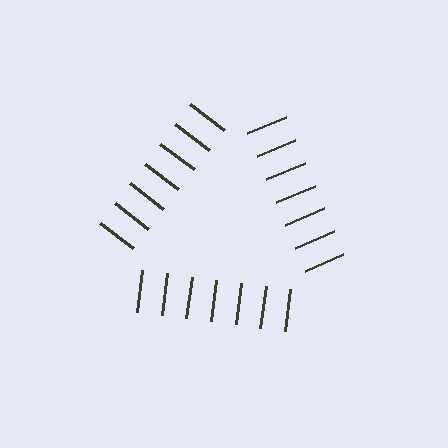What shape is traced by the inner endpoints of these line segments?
An illusory triangle — the line segments terminate on its edges but no continuous stroke is drawn.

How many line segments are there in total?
21 — 7 along each of the 3 edges.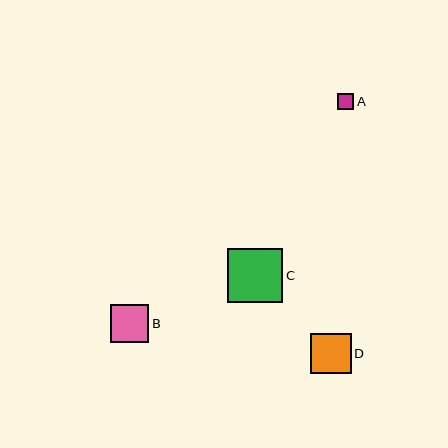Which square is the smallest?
Square A is the smallest with a size of approximately 16 pixels.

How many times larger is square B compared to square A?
Square B is approximately 2.4 times the size of square A.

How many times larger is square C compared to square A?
Square C is approximately 3.4 times the size of square A.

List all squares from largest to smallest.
From largest to smallest: C, D, B, A.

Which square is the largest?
Square C is the largest with a size of approximately 55 pixels.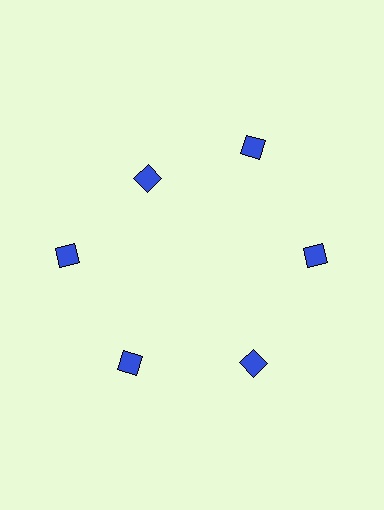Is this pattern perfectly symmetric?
No. The 6 blue squares are arranged in a ring, but one element near the 11 o'clock position is pulled inward toward the center, breaking the 6-fold rotational symmetry.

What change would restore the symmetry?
The symmetry would be restored by moving it outward, back onto the ring so that all 6 squares sit at equal angles and equal distance from the center.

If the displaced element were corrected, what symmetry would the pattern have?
It would have 6-fold rotational symmetry — the pattern would map onto itself every 60 degrees.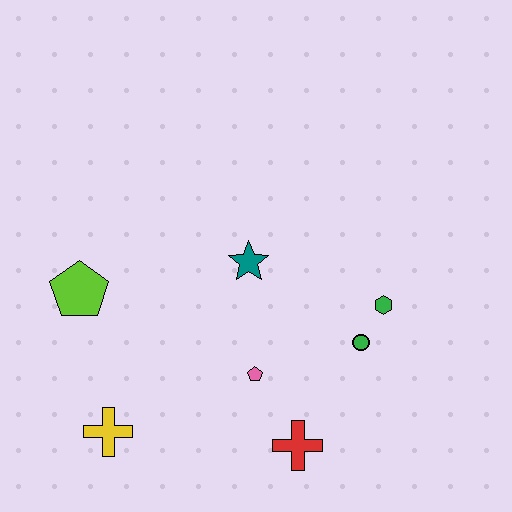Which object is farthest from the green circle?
The lime pentagon is farthest from the green circle.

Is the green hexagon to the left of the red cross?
No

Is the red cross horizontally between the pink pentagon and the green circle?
Yes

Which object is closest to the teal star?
The pink pentagon is closest to the teal star.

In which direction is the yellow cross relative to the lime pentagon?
The yellow cross is below the lime pentagon.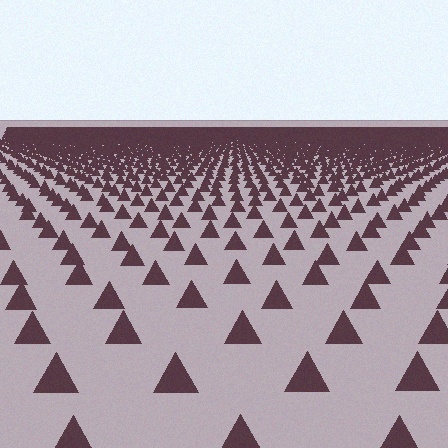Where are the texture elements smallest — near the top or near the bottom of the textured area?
Near the top.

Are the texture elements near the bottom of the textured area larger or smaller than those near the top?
Larger. Near the bottom, elements are closer to the viewer and appear at a bigger on-screen size.